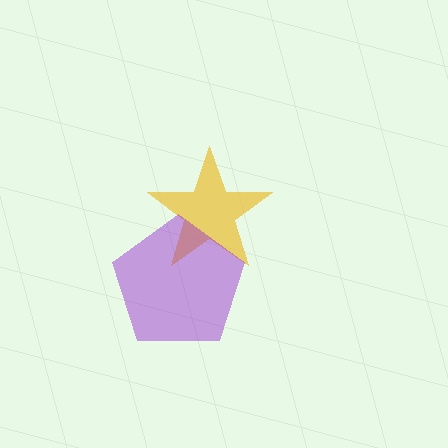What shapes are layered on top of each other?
The layered shapes are: a yellow star, a purple pentagon.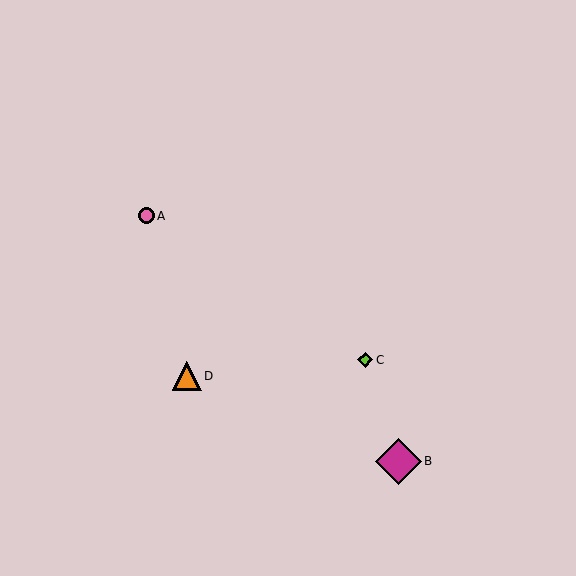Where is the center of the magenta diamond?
The center of the magenta diamond is at (398, 461).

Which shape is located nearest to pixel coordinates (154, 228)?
The pink circle (labeled A) at (146, 216) is nearest to that location.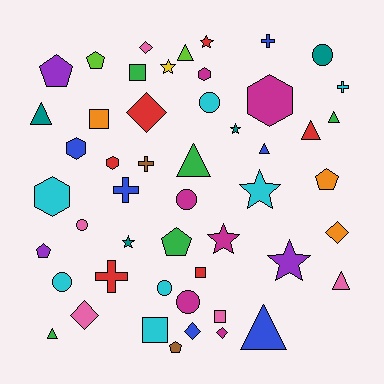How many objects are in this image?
There are 50 objects.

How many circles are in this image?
There are 7 circles.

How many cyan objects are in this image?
There are 7 cyan objects.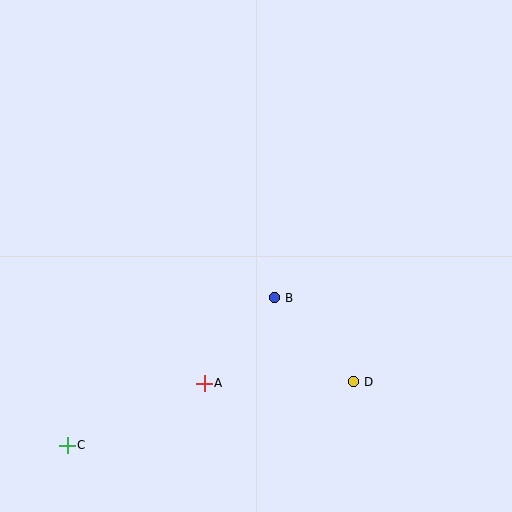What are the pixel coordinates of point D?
Point D is at (354, 382).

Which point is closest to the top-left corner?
Point B is closest to the top-left corner.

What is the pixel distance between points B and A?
The distance between B and A is 110 pixels.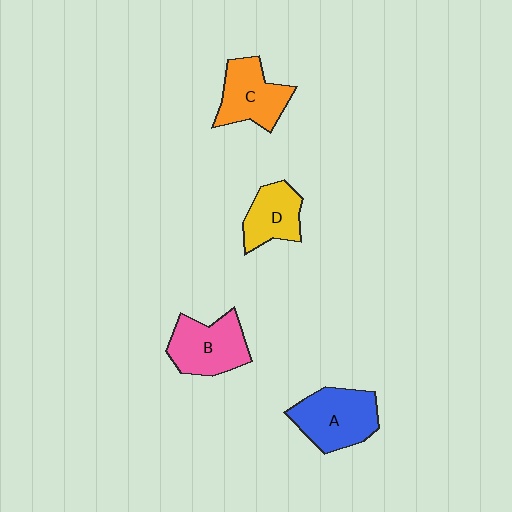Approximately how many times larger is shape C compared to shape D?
Approximately 1.2 times.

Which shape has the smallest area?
Shape D (yellow).